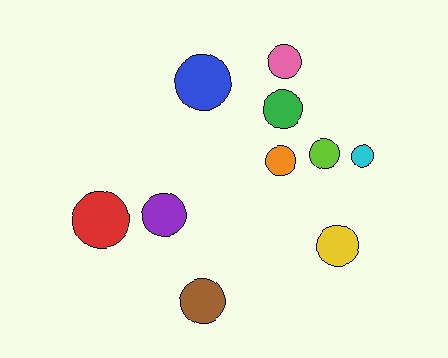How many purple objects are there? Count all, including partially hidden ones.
There is 1 purple object.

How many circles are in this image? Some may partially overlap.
There are 10 circles.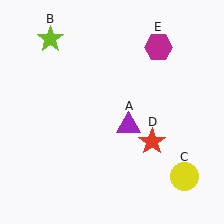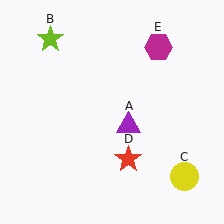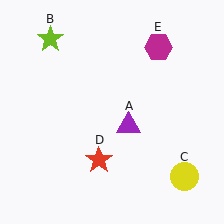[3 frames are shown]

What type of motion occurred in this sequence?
The red star (object D) rotated clockwise around the center of the scene.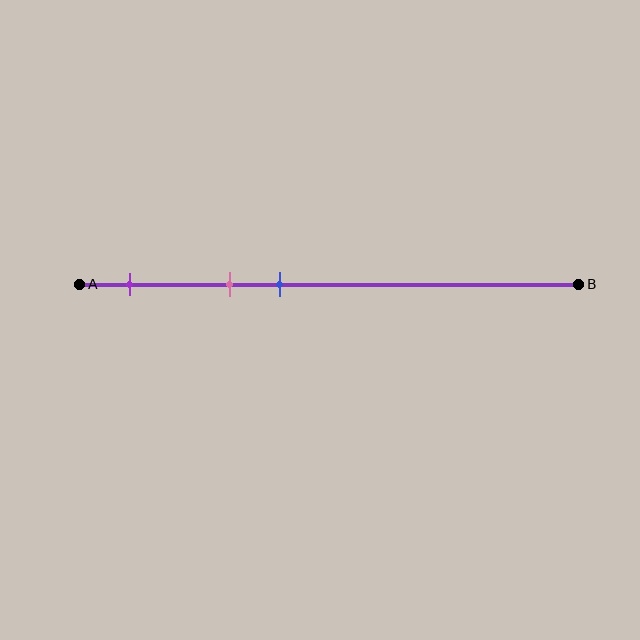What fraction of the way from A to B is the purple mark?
The purple mark is approximately 10% (0.1) of the way from A to B.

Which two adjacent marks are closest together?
The pink and blue marks are the closest adjacent pair.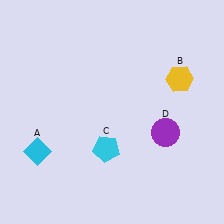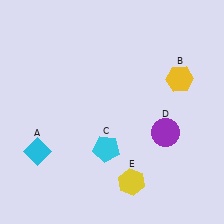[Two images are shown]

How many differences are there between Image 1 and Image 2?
There is 1 difference between the two images.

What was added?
A yellow hexagon (E) was added in Image 2.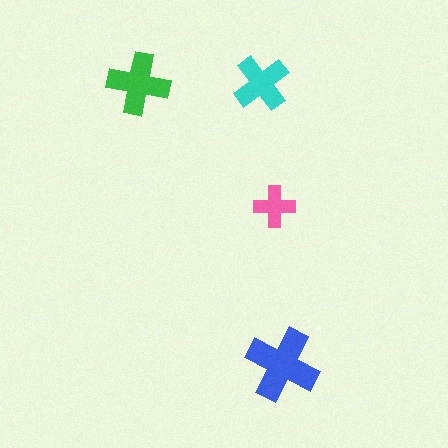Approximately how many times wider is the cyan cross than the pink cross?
About 1.5 times wider.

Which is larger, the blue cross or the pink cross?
The blue one.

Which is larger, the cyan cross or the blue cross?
The blue one.